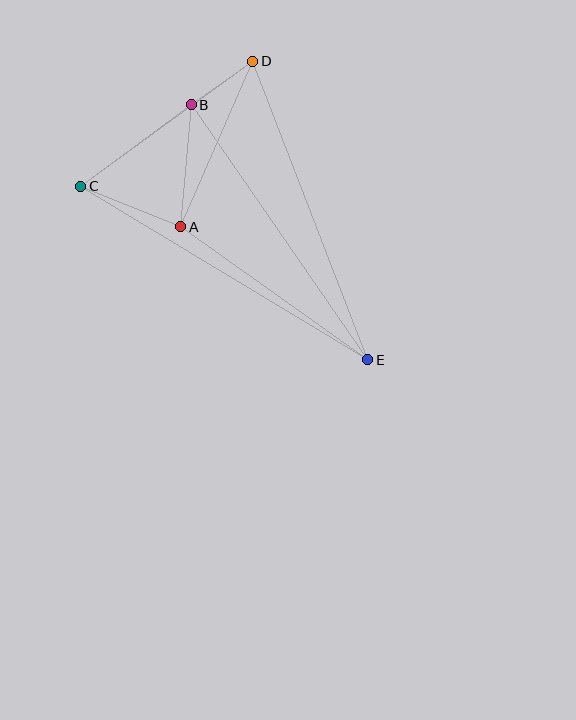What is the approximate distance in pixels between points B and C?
The distance between B and C is approximately 137 pixels.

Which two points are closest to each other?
Points B and D are closest to each other.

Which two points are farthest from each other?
Points C and E are farthest from each other.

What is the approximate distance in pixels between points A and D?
The distance between A and D is approximately 180 pixels.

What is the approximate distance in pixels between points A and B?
The distance between A and B is approximately 122 pixels.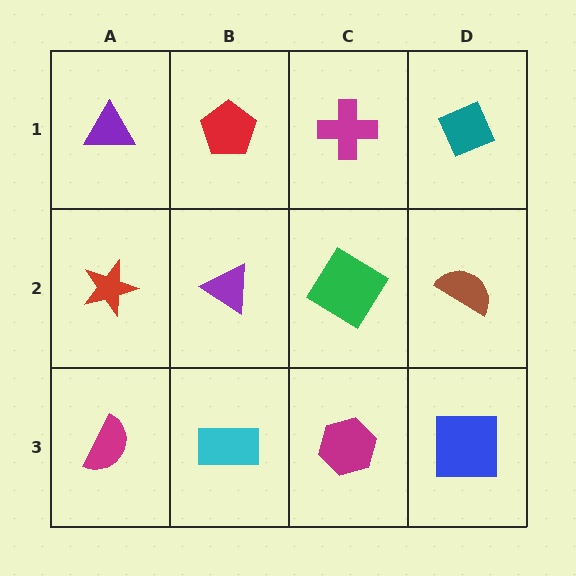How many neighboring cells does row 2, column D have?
3.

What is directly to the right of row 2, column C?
A brown semicircle.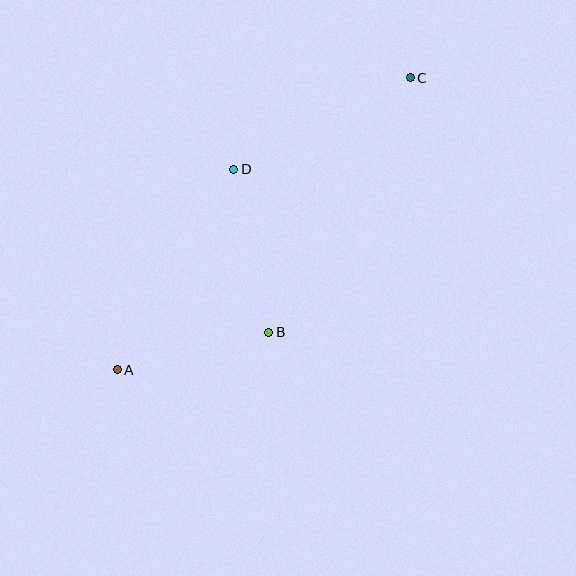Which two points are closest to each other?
Points A and B are closest to each other.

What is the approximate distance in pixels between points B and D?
The distance between B and D is approximately 167 pixels.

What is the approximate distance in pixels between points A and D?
The distance between A and D is approximately 232 pixels.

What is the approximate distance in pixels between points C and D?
The distance between C and D is approximately 198 pixels.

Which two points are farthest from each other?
Points A and C are farthest from each other.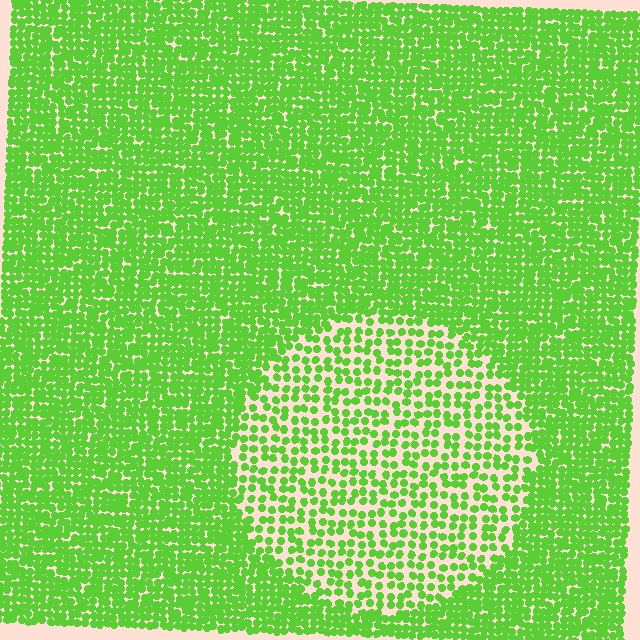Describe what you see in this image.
The image contains small lime elements arranged at two different densities. A circle-shaped region is visible where the elements are less densely packed than the surrounding area.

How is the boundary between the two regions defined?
The boundary is defined by a change in element density (approximately 2.0x ratio). All elements are the same color, size, and shape.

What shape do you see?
I see a circle.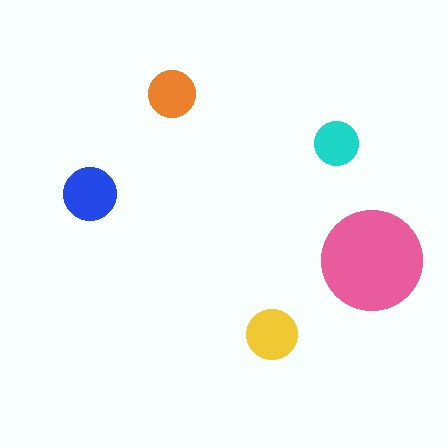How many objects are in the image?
There are 5 objects in the image.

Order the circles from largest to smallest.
the pink one, the blue one, the yellow one, the orange one, the cyan one.